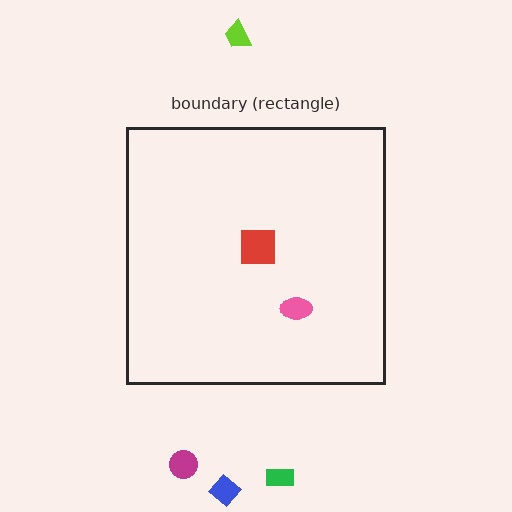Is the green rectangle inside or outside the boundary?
Outside.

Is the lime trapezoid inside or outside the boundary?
Outside.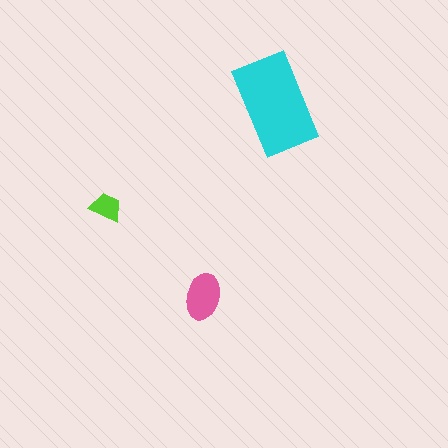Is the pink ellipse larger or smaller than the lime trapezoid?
Larger.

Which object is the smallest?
The lime trapezoid.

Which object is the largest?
The cyan rectangle.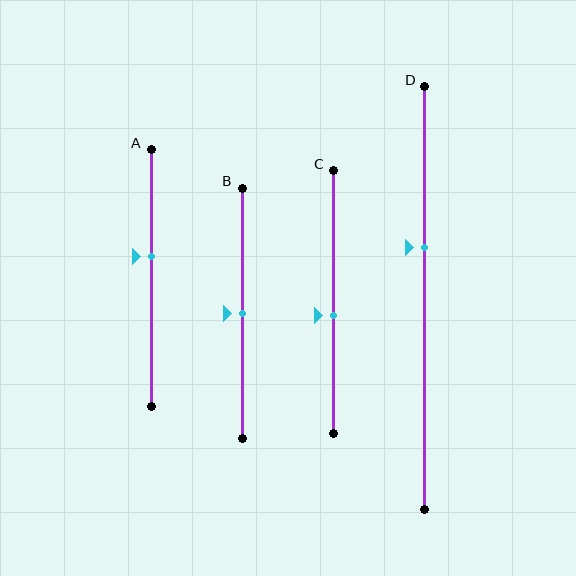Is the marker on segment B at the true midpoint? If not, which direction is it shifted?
Yes, the marker on segment B is at the true midpoint.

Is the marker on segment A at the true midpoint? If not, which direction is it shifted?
No, the marker on segment A is shifted upward by about 8% of the segment length.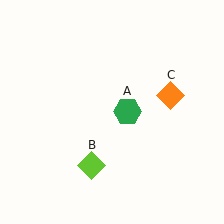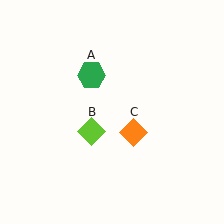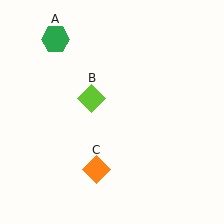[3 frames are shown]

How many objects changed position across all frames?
3 objects changed position: green hexagon (object A), lime diamond (object B), orange diamond (object C).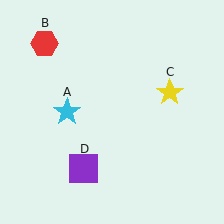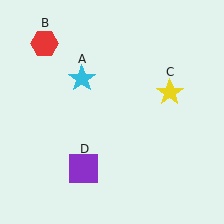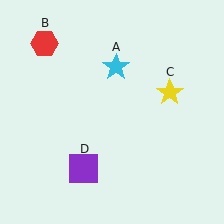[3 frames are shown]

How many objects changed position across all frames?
1 object changed position: cyan star (object A).